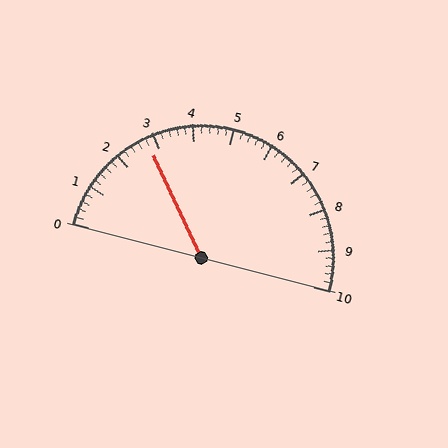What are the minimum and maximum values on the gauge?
The gauge ranges from 0 to 10.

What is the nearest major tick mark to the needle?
The nearest major tick mark is 3.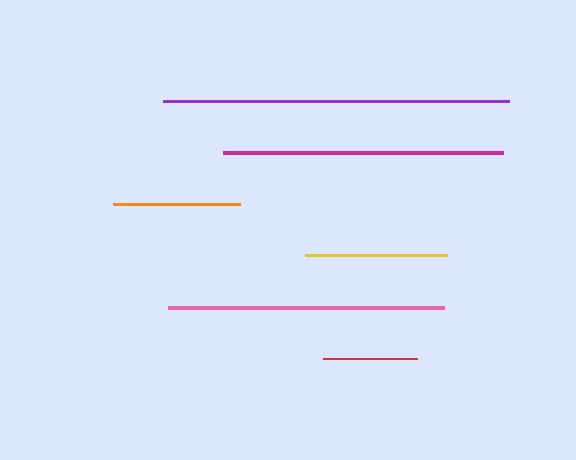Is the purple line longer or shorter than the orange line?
The purple line is longer than the orange line.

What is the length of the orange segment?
The orange segment is approximately 127 pixels long.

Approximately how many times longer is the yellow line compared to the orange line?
The yellow line is approximately 1.1 times the length of the orange line.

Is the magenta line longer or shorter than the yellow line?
The magenta line is longer than the yellow line.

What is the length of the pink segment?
The pink segment is approximately 276 pixels long.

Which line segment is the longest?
The purple line is the longest at approximately 346 pixels.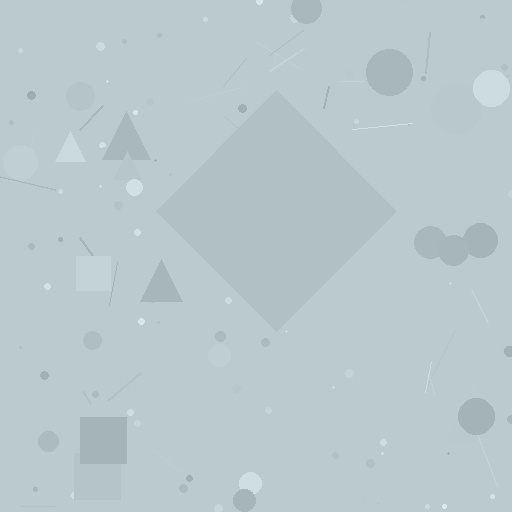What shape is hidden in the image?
A diamond is hidden in the image.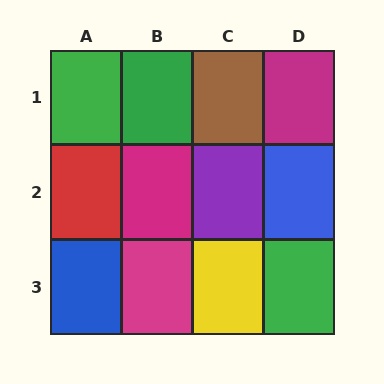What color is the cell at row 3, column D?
Green.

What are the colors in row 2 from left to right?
Red, magenta, purple, blue.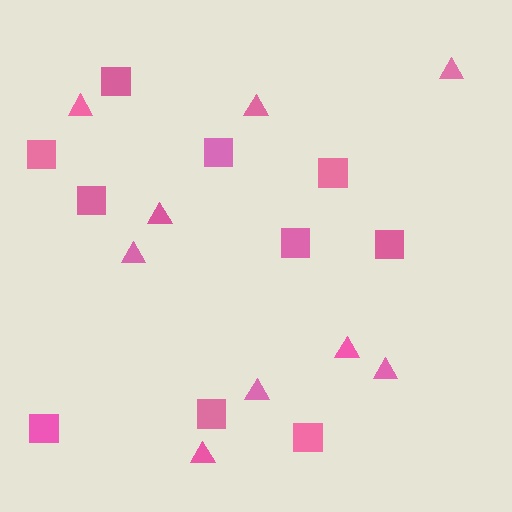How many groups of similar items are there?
There are 2 groups: one group of triangles (9) and one group of squares (10).